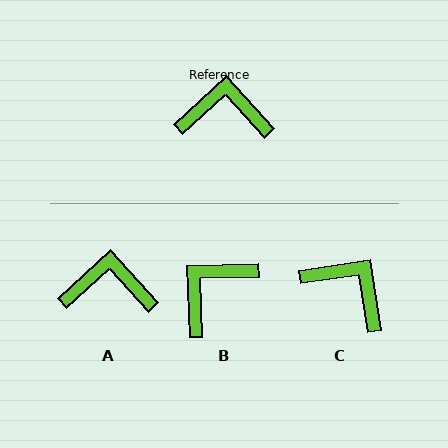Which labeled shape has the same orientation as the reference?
A.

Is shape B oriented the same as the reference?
No, it is off by about 49 degrees.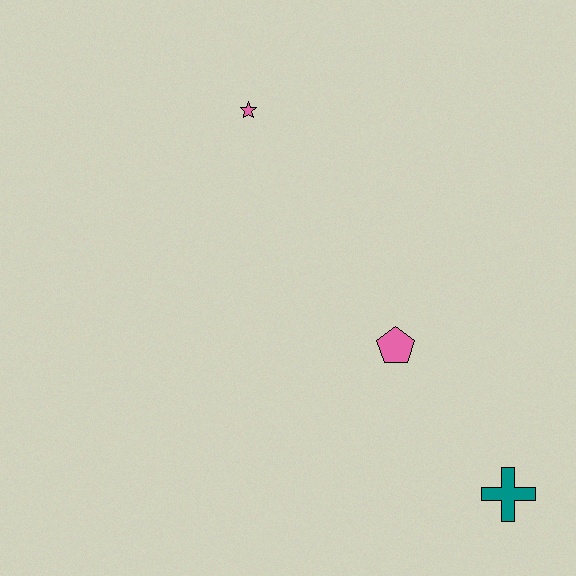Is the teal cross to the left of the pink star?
No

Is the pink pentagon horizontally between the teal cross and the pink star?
Yes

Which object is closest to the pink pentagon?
The teal cross is closest to the pink pentagon.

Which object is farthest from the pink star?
The teal cross is farthest from the pink star.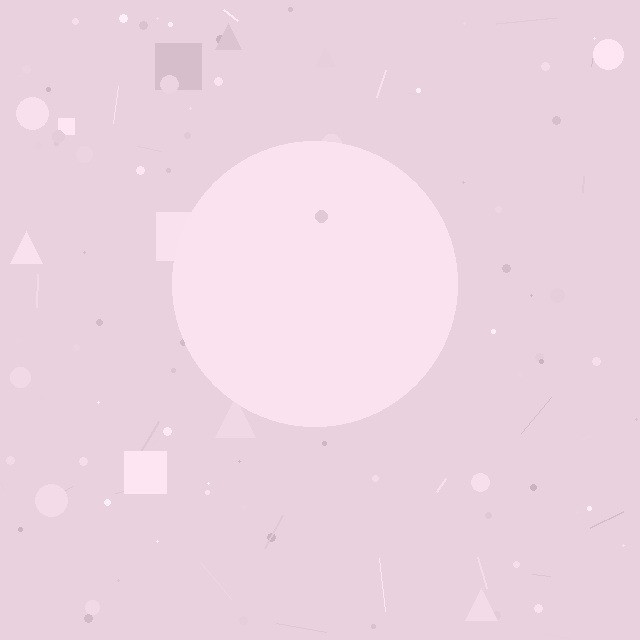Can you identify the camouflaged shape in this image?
The camouflaged shape is a circle.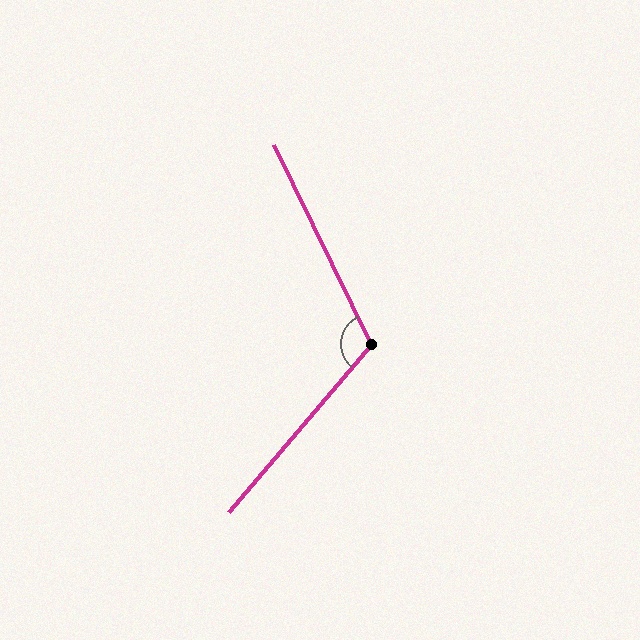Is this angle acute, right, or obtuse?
It is obtuse.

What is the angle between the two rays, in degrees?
Approximately 113 degrees.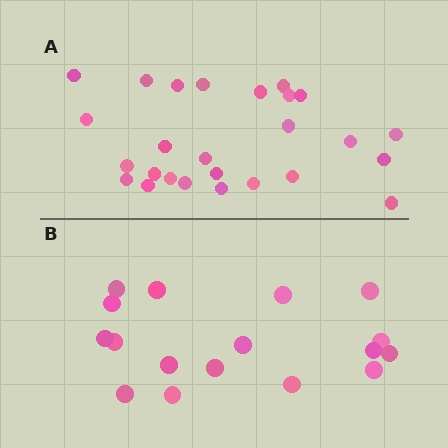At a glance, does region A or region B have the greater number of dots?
Region A (the top region) has more dots.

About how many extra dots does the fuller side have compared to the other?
Region A has roughly 8 or so more dots than region B.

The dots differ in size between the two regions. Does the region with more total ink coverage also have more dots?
No. Region B has more total ink coverage because its dots are larger, but region A actually contains more individual dots. Total area can be misleading — the number of items is what matters here.